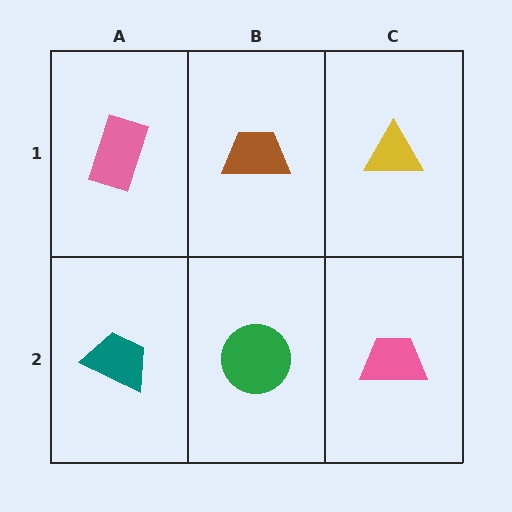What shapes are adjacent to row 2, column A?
A pink rectangle (row 1, column A), a green circle (row 2, column B).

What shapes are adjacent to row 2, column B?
A brown trapezoid (row 1, column B), a teal trapezoid (row 2, column A), a pink trapezoid (row 2, column C).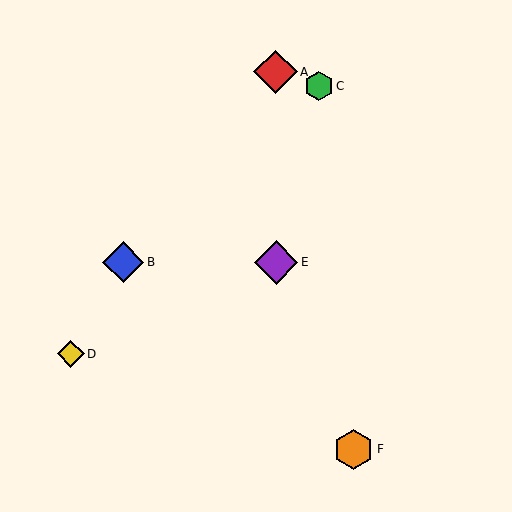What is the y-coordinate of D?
Object D is at y≈354.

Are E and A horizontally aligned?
No, E is at y≈262 and A is at y≈72.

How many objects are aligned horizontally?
2 objects (B, E) are aligned horizontally.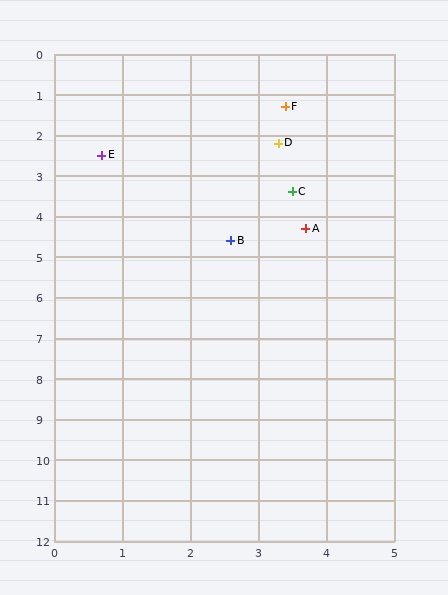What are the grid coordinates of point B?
Point B is at approximately (2.6, 4.6).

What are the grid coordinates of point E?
Point E is at approximately (0.7, 2.5).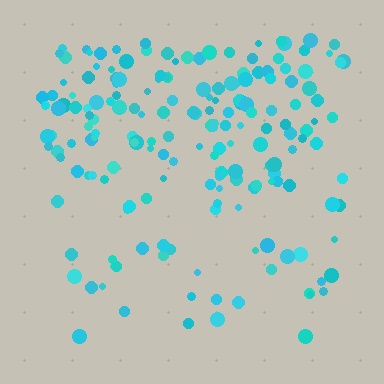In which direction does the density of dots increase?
From bottom to top, with the top side densest.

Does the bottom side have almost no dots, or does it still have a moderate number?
Still a moderate number, just noticeably fewer than the top.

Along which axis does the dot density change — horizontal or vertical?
Vertical.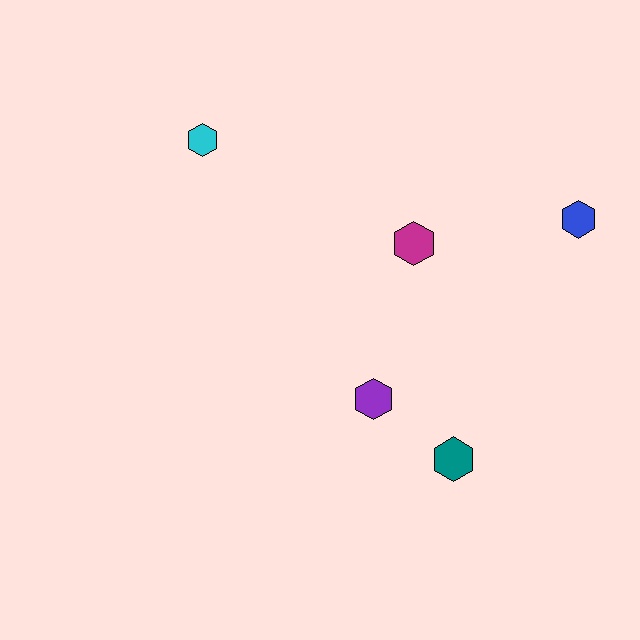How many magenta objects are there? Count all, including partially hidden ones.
There is 1 magenta object.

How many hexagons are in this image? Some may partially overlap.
There are 5 hexagons.